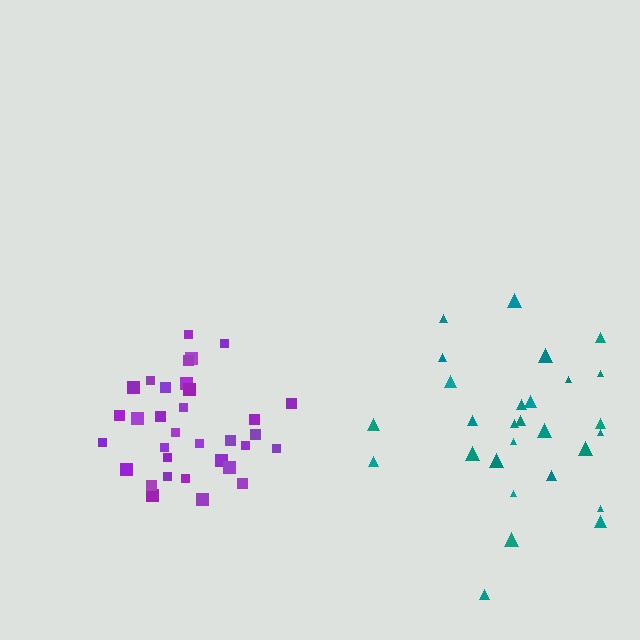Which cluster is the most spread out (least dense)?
Teal.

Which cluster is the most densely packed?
Purple.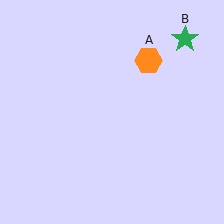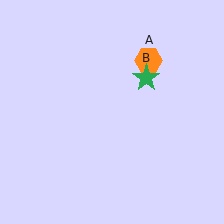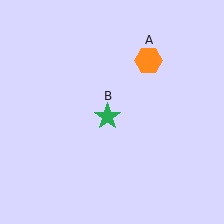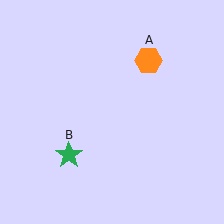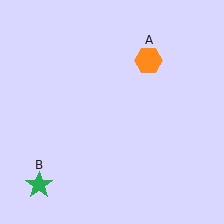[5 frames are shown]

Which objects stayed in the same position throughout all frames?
Orange hexagon (object A) remained stationary.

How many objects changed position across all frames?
1 object changed position: green star (object B).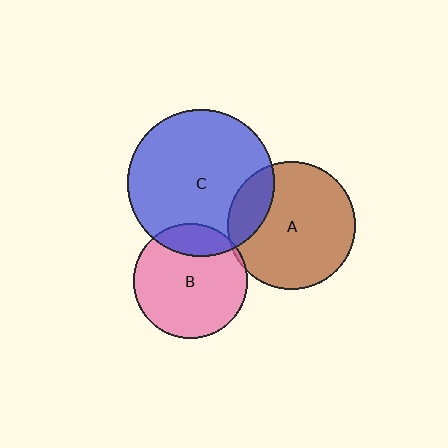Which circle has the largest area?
Circle C (blue).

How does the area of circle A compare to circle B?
Approximately 1.2 times.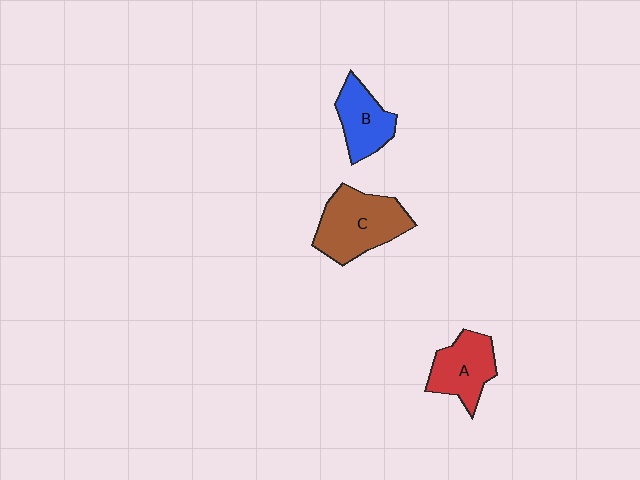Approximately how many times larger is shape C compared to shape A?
Approximately 1.4 times.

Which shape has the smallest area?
Shape B (blue).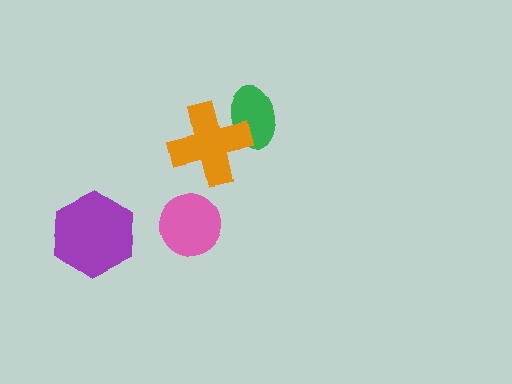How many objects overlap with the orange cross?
1 object overlaps with the orange cross.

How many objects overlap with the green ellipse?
1 object overlaps with the green ellipse.